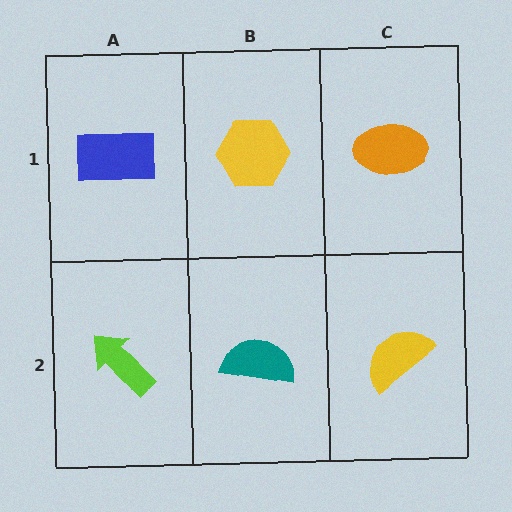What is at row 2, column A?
A lime arrow.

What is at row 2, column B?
A teal semicircle.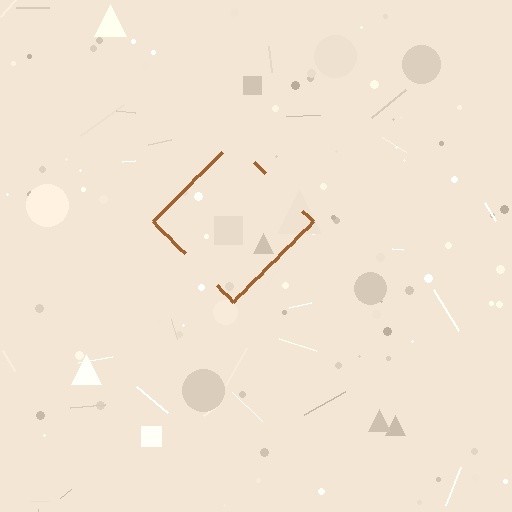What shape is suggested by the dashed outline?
The dashed outline suggests a diamond.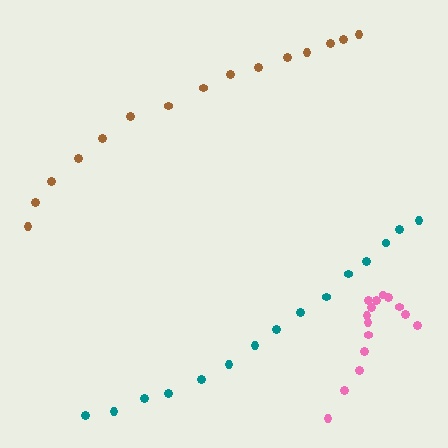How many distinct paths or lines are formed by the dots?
There are 3 distinct paths.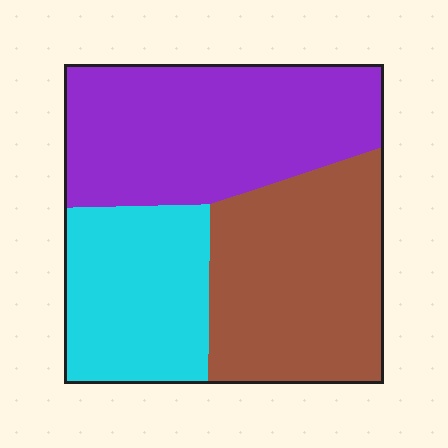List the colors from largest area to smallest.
From largest to smallest: purple, brown, cyan.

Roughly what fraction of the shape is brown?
Brown takes up about three eighths (3/8) of the shape.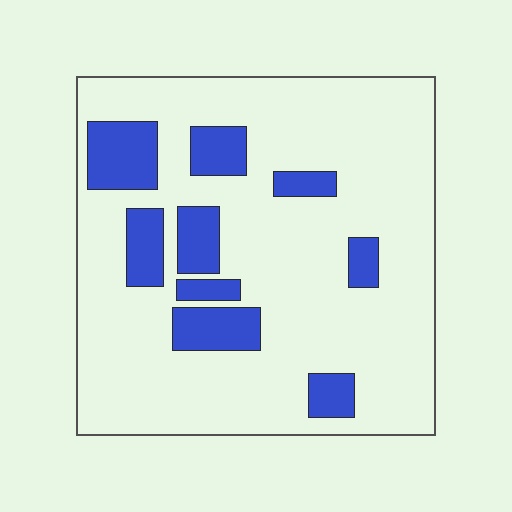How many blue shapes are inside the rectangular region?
9.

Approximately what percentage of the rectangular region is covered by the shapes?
Approximately 20%.